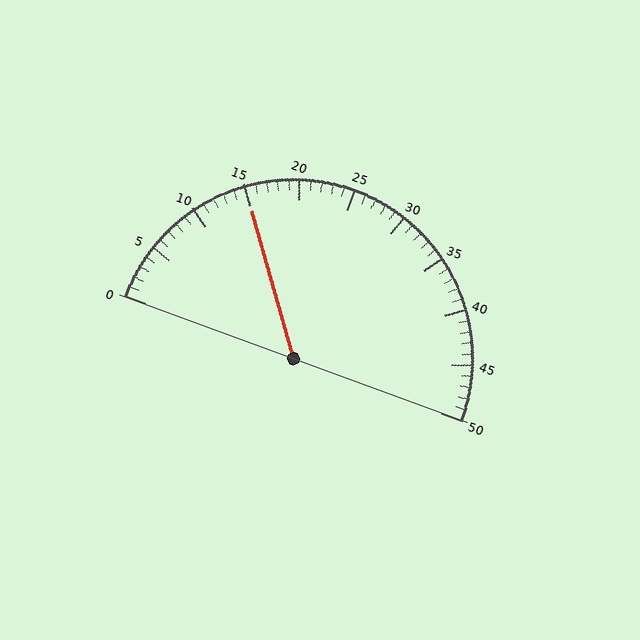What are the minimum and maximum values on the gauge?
The gauge ranges from 0 to 50.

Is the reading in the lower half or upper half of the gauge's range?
The reading is in the lower half of the range (0 to 50).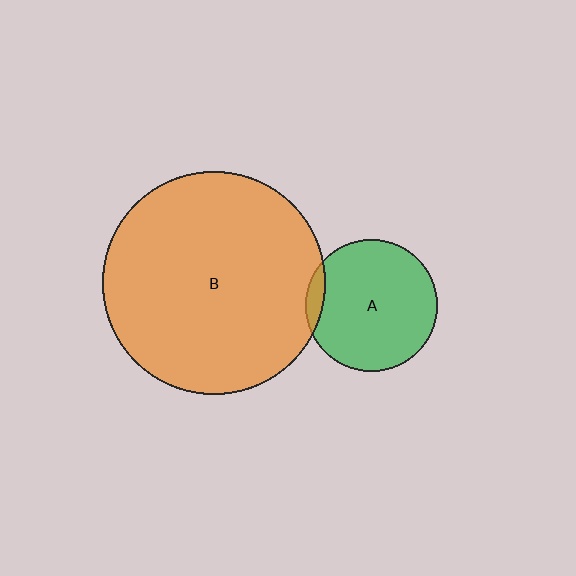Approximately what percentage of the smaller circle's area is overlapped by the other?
Approximately 5%.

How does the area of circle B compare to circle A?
Approximately 2.8 times.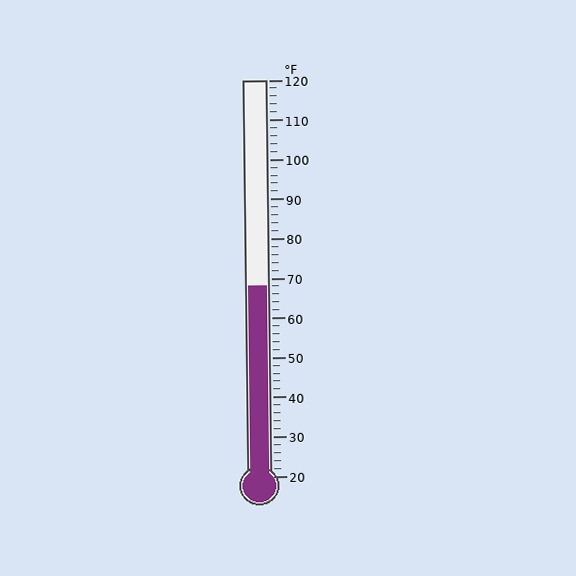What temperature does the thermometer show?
The thermometer shows approximately 68°F.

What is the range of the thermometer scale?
The thermometer scale ranges from 20°F to 120°F.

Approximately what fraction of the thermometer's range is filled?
The thermometer is filled to approximately 50% of its range.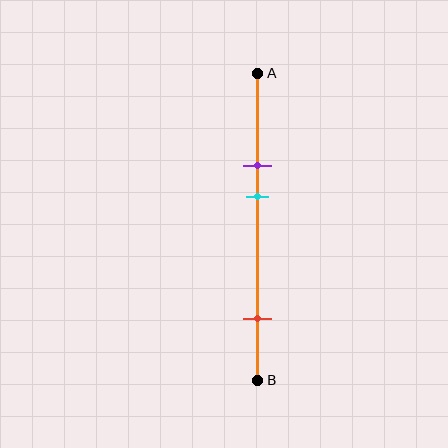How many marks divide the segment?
There are 3 marks dividing the segment.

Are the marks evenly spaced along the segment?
No, the marks are not evenly spaced.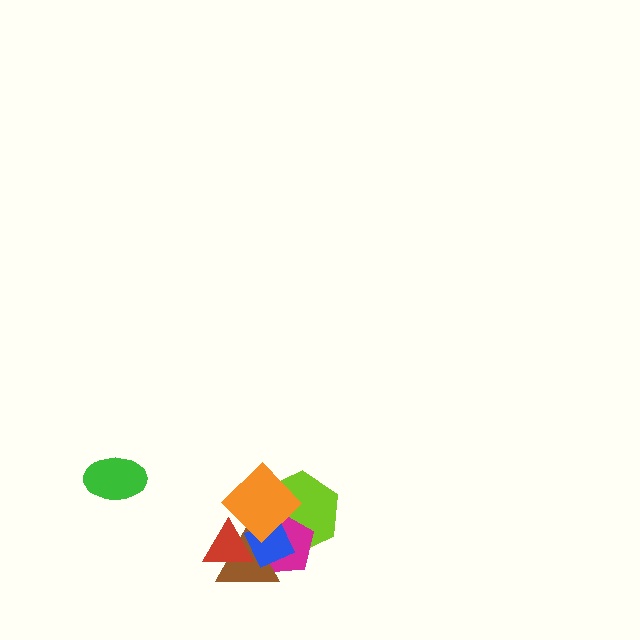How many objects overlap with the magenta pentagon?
5 objects overlap with the magenta pentagon.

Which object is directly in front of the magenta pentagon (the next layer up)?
The brown triangle is directly in front of the magenta pentagon.